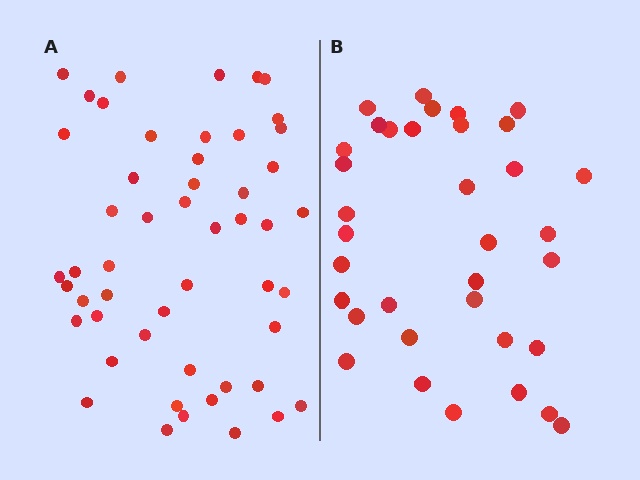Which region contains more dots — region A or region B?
Region A (the left region) has more dots.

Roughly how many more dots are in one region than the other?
Region A has approximately 15 more dots than region B.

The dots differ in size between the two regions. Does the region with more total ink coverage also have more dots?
No. Region B has more total ink coverage because its dots are larger, but region A actually contains more individual dots. Total area can be misleading — the number of items is what matters here.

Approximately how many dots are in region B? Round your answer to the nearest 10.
About 40 dots. (The exact count is 35, which rounds to 40.)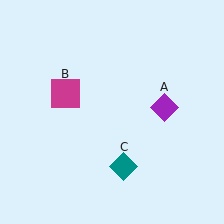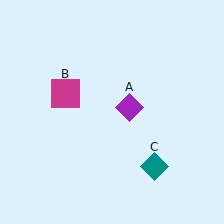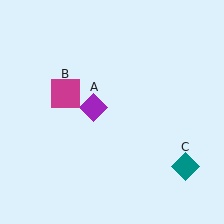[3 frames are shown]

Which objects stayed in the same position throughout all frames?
Magenta square (object B) remained stationary.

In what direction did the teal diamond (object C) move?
The teal diamond (object C) moved right.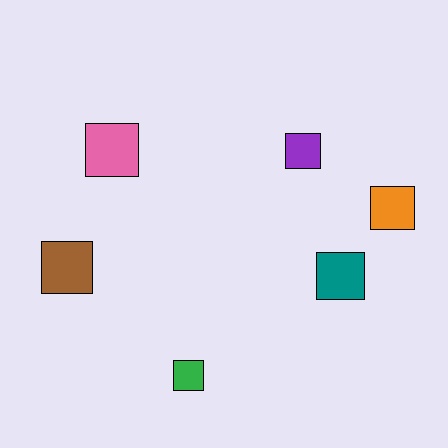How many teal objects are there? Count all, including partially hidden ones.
There is 1 teal object.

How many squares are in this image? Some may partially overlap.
There are 6 squares.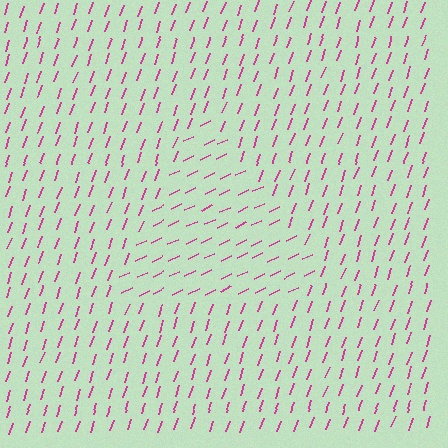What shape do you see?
I see a triangle.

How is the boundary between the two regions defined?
The boundary is defined purely by a change in line orientation (approximately 45 degrees difference). All lines are the same color and thickness.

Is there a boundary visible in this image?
Yes, there is a texture boundary formed by a change in line orientation.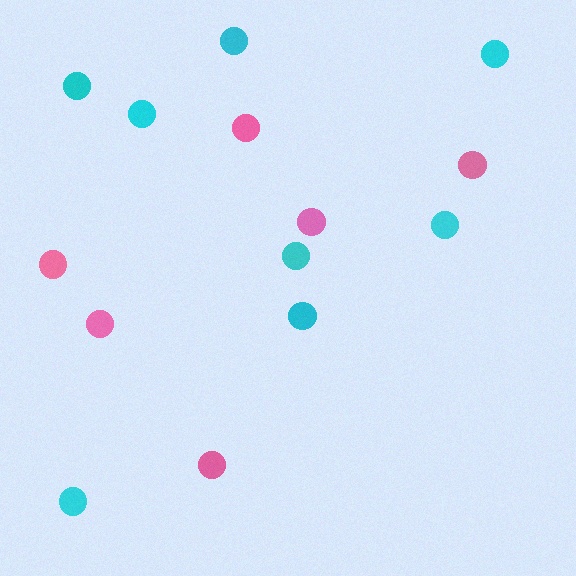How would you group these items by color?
There are 2 groups: one group of cyan circles (8) and one group of pink circles (6).